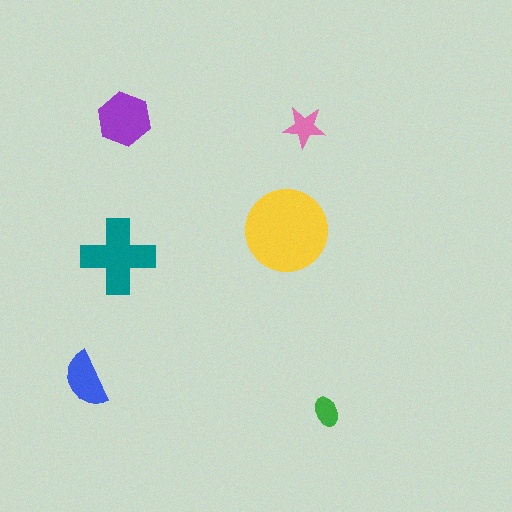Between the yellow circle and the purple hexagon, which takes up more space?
The yellow circle.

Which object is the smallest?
The green ellipse.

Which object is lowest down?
The green ellipse is bottommost.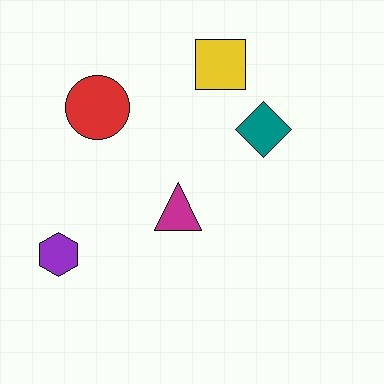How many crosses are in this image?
There are no crosses.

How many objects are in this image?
There are 5 objects.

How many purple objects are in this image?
There is 1 purple object.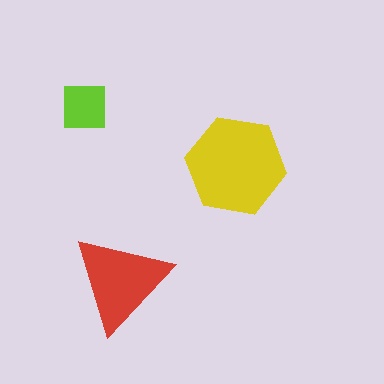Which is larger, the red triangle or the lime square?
The red triangle.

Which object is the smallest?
The lime square.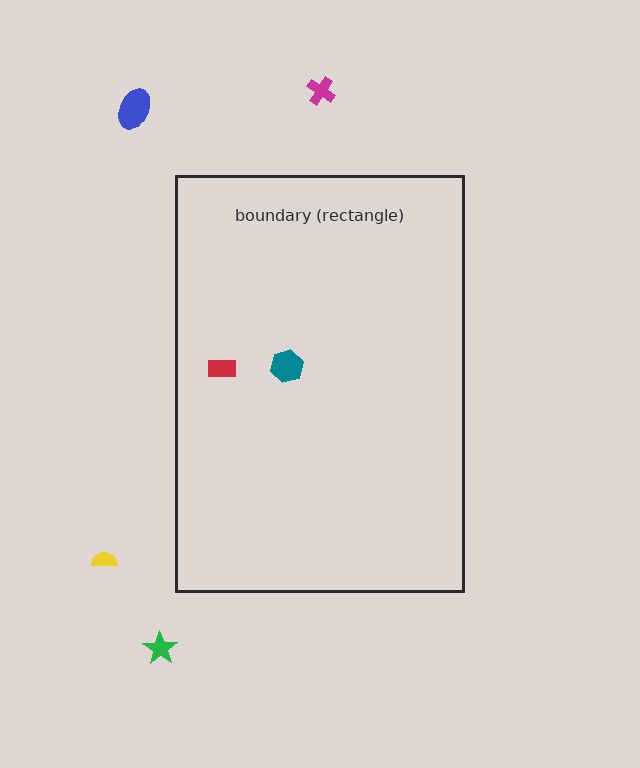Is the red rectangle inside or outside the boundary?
Inside.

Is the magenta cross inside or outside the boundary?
Outside.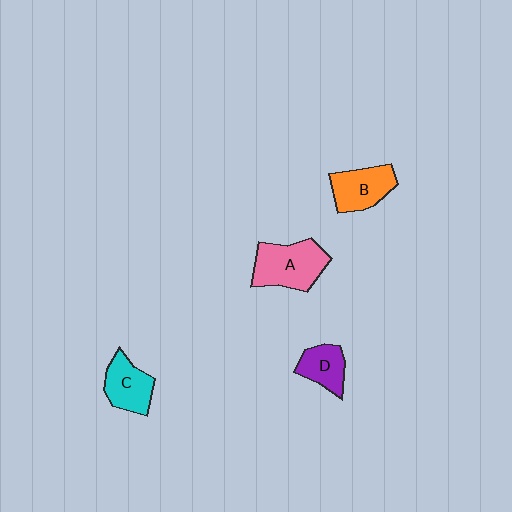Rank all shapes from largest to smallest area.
From largest to smallest: A (pink), B (orange), C (cyan), D (purple).